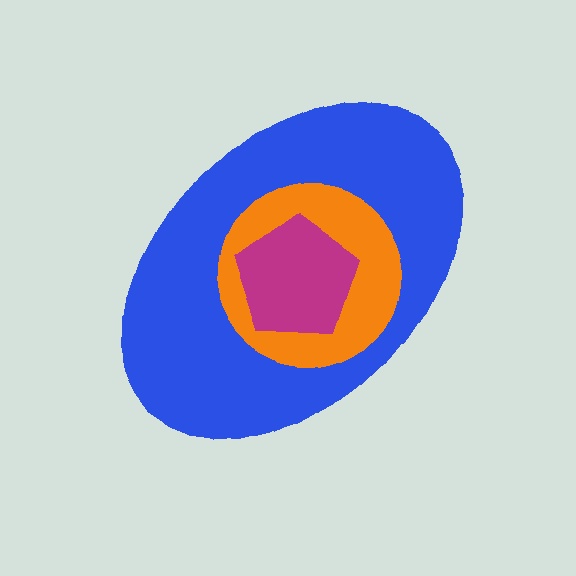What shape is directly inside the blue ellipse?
The orange circle.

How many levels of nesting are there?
3.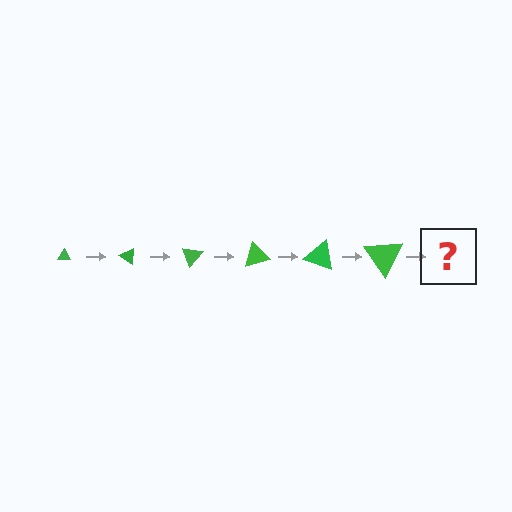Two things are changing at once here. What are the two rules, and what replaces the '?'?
The two rules are that the triangle grows larger each step and it rotates 35 degrees each step. The '?' should be a triangle, larger than the previous one and rotated 210 degrees from the start.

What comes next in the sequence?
The next element should be a triangle, larger than the previous one and rotated 210 degrees from the start.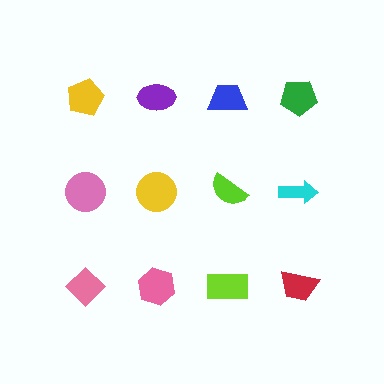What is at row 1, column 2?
A purple ellipse.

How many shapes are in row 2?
4 shapes.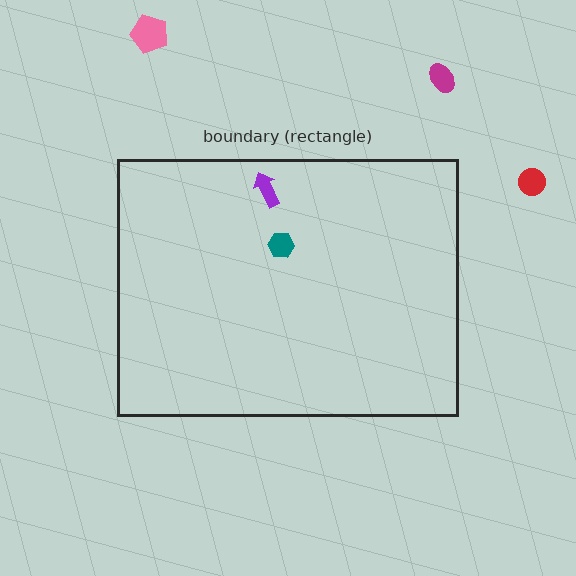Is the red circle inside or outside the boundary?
Outside.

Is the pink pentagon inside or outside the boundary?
Outside.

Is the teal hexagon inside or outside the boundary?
Inside.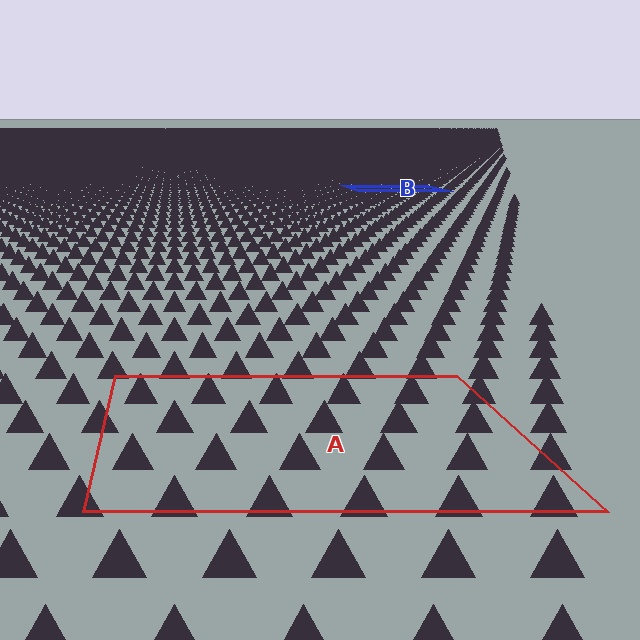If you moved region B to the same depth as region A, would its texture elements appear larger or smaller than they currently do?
They would appear larger. At a closer depth, the same texture elements are projected at a bigger on-screen size.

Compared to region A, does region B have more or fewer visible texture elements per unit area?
Region B has more texture elements per unit area — they are packed more densely because it is farther away.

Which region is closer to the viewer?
Region A is closer. The texture elements there are larger and more spread out.